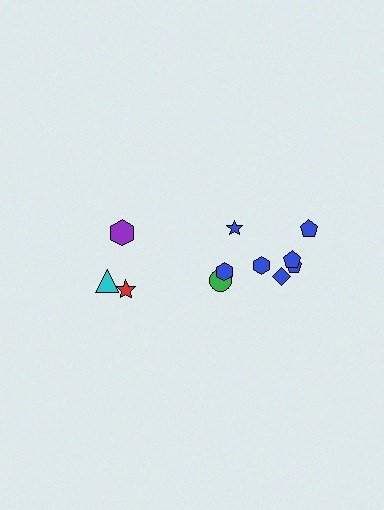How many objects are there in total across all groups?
There are 11 objects.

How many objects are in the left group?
There are 3 objects.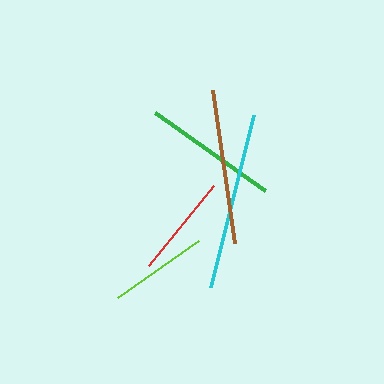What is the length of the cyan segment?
The cyan segment is approximately 177 pixels long.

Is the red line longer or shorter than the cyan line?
The cyan line is longer than the red line.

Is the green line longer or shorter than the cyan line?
The cyan line is longer than the green line.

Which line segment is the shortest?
The lime line is the shortest at approximately 99 pixels.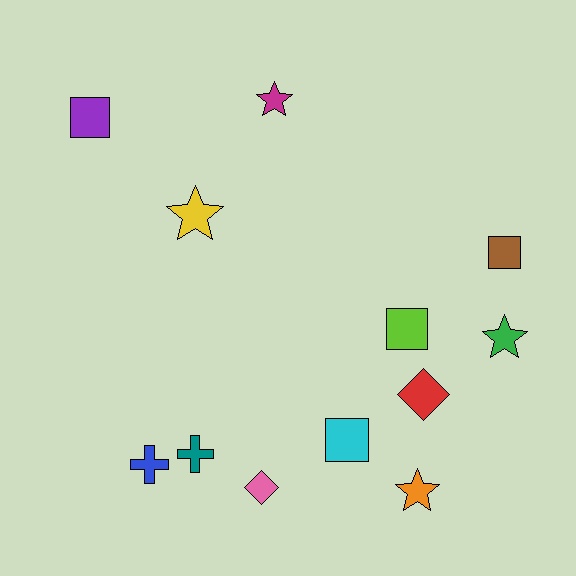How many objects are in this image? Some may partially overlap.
There are 12 objects.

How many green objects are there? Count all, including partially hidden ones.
There is 1 green object.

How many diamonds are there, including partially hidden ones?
There are 2 diamonds.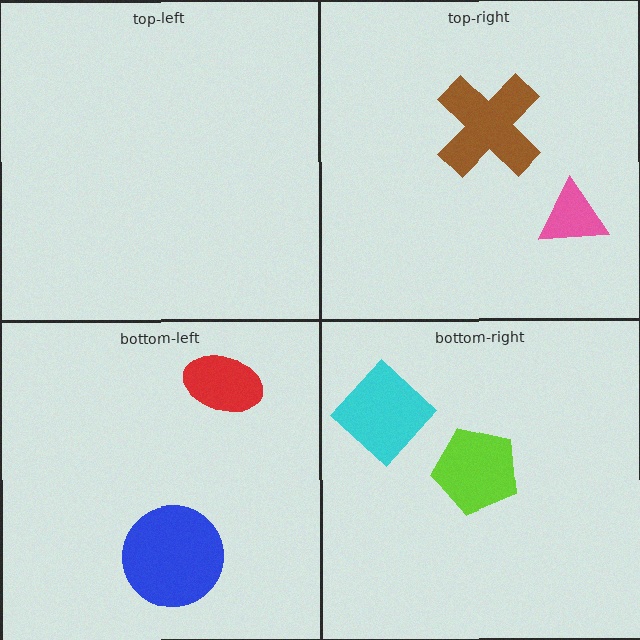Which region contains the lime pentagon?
The bottom-right region.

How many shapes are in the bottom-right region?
2.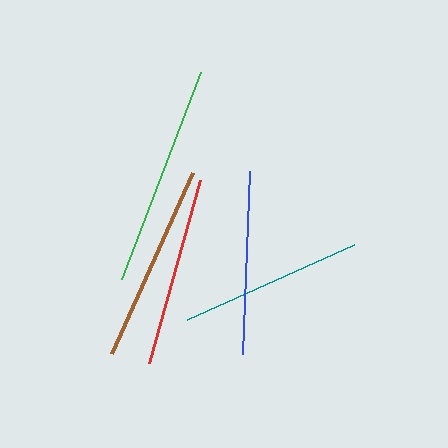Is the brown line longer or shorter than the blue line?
The brown line is longer than the blue line.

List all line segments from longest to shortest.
From longest to shortest: green, brown, red, blue, teal.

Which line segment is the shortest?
The teal line is the shortest at approximately 183 pixels.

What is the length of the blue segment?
The blue segment is approximately 183 pixels long.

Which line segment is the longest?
The green line is the longest at approximately 221 pixels.